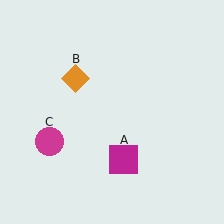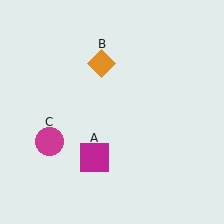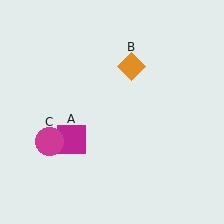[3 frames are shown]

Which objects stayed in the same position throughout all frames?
Magenta circle (object C) remained stationary.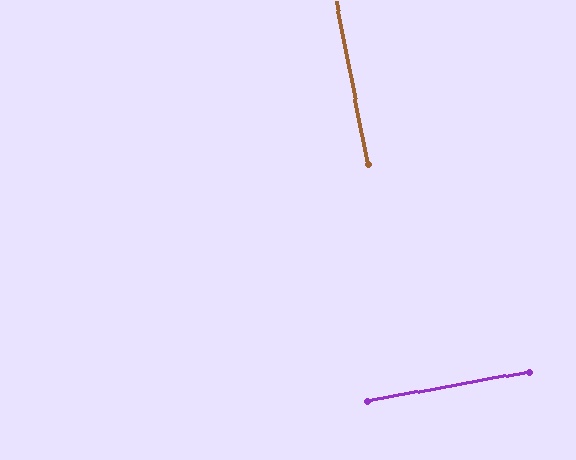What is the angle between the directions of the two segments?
Approximately 89 degrees.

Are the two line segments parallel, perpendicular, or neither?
Perpendicular — they meet at approximately 89°.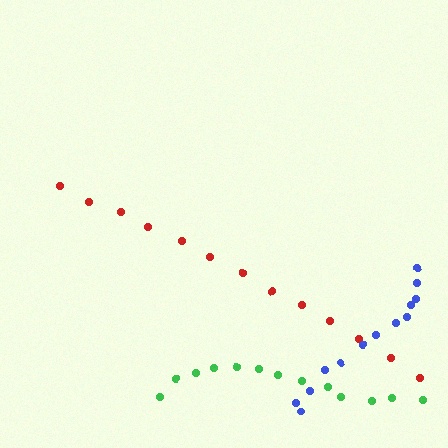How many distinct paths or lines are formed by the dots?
There are 3 distinct paths.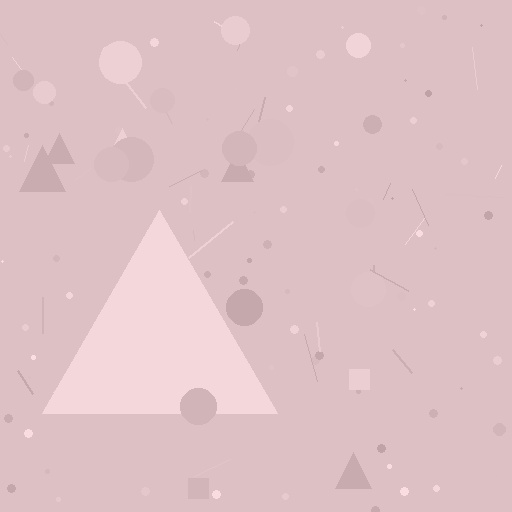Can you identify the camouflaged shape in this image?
The camouflaged shape is a triangle.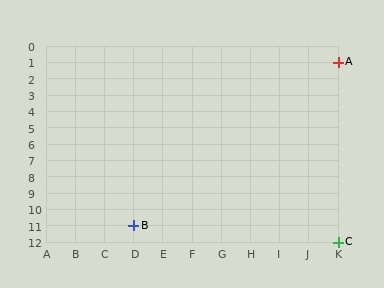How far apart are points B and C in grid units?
Points B and C are 7 columns and 1 row apart (about 7.1 grid units diagonally).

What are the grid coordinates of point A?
Point A is at grid coordinates (K, 1).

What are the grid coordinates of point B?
Point B is at grid coordinates (D, 11).